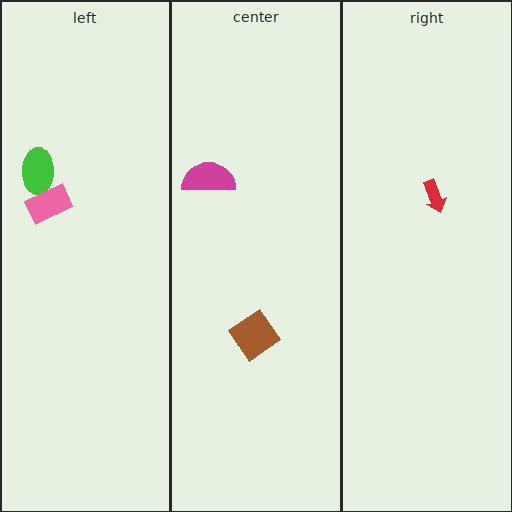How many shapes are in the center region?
2.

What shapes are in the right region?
The red arrow.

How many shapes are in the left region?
2.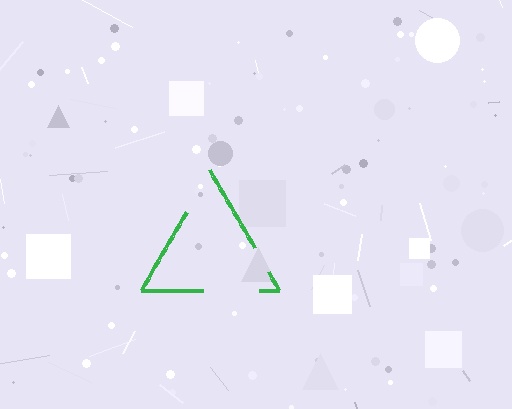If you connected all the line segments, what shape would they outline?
They would outline a triangle.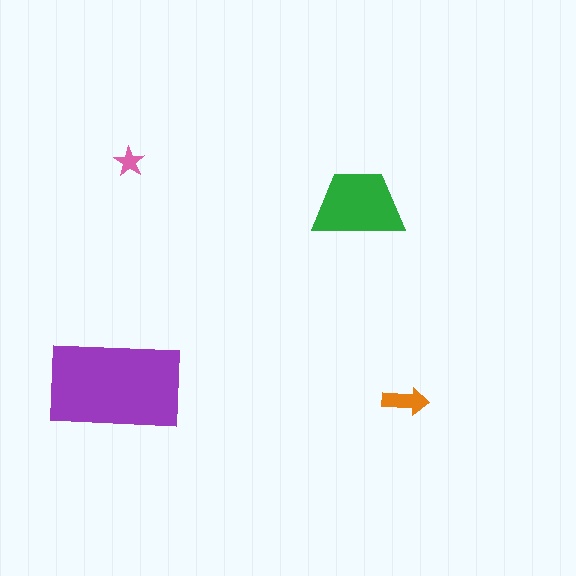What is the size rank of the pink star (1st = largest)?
4th.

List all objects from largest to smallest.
The purple rectangle, the green trapezoid, the orange arrow, the pink star.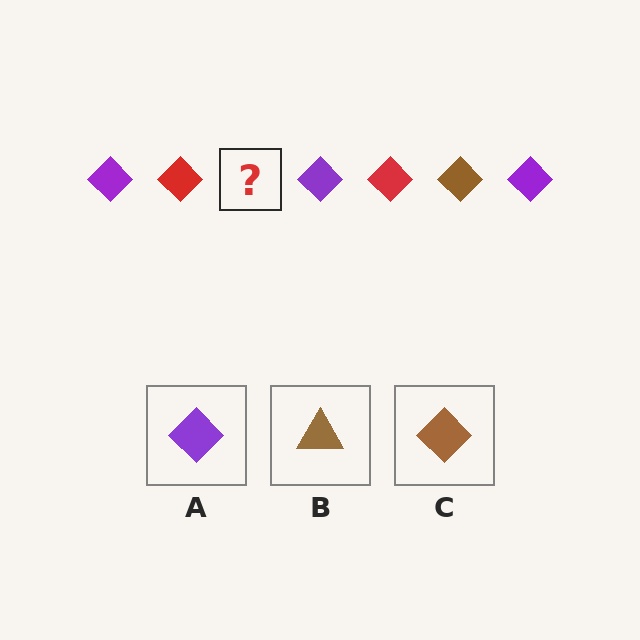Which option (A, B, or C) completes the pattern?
C.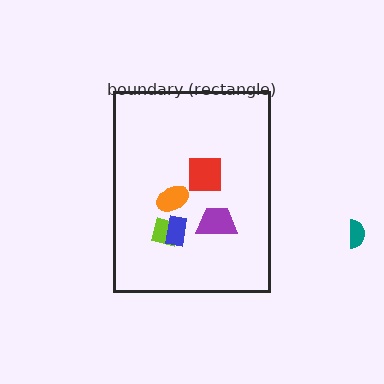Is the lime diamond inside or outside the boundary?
Inside.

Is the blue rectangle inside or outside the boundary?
Inside.